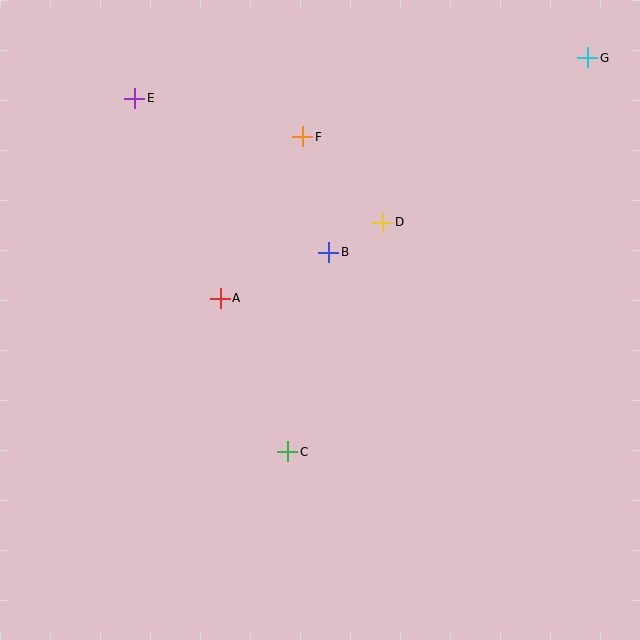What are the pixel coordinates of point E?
Point E is at (135, 98).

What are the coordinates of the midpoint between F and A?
The midpoint between F and A is at (262, 218).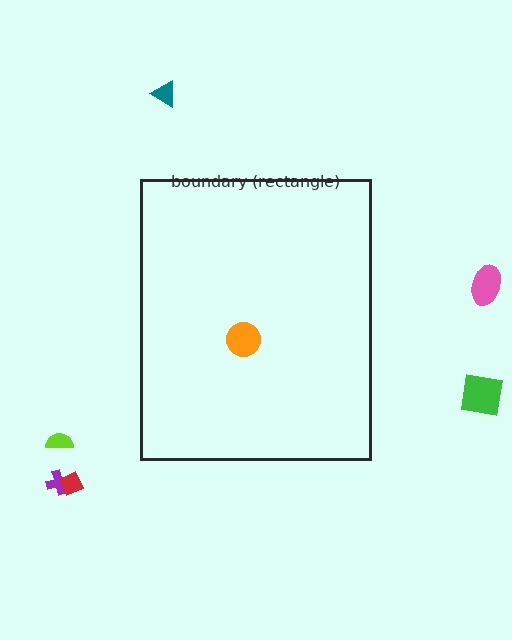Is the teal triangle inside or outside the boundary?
Outside.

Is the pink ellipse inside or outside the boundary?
Outside.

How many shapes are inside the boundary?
1 inside, 6 outside.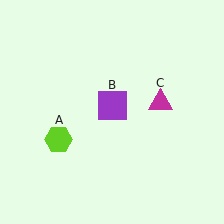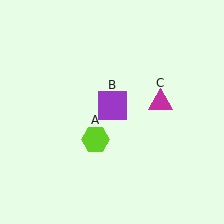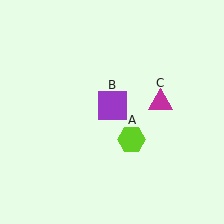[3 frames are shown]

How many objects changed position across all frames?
1 object changed position: lime hexagon (object A).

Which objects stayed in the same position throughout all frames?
Purple square (object B) and magenta triangle (object C) remained stationary.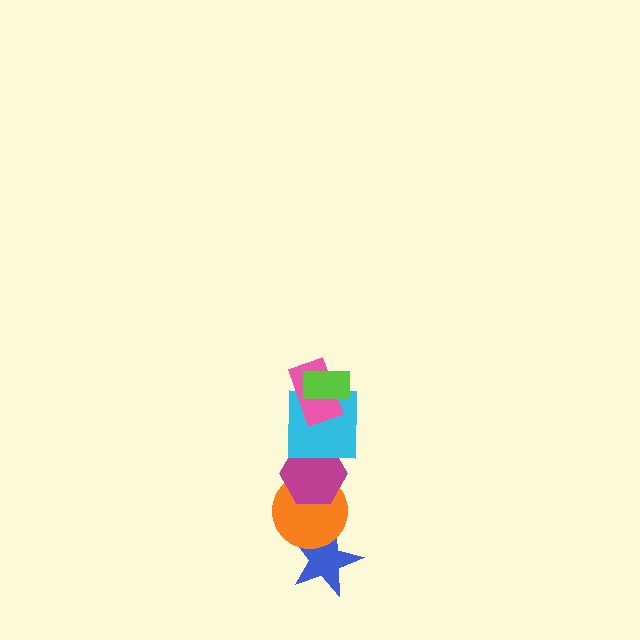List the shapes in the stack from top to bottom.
From top to bottom: the lime rectangle, the pink rectangle, the cyan square, the magenta hexagon, the orange circle, the blue star.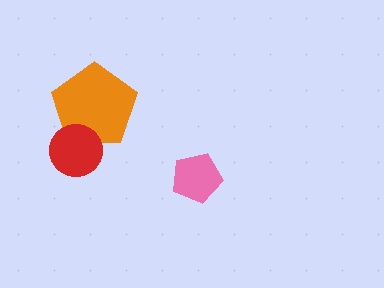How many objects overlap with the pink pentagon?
0 objects overlap with the pink pentagon.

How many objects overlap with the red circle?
1 object overlaps with the red circle.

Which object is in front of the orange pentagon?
The red circle is in front of the orange pentagon.